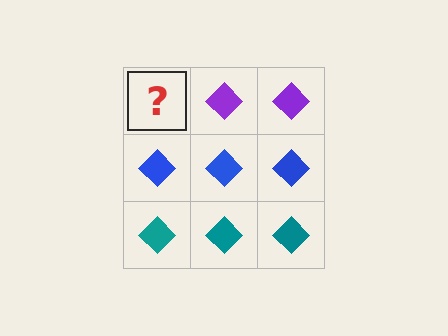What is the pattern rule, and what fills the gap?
The rule is that each row has a consistent color. The gap should be filled with a purple diamond.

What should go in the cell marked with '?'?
The missing cell should contain a purple diamond.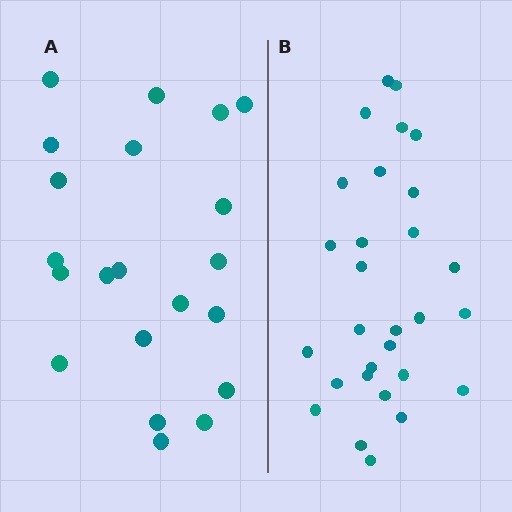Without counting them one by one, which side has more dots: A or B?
Region B (the right region) has more dots.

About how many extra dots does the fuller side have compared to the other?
Region B has roughly 8 or so more dots than region A.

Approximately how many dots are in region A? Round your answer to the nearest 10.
About 20 dots. (The exact count is 21, which rounds to 20.)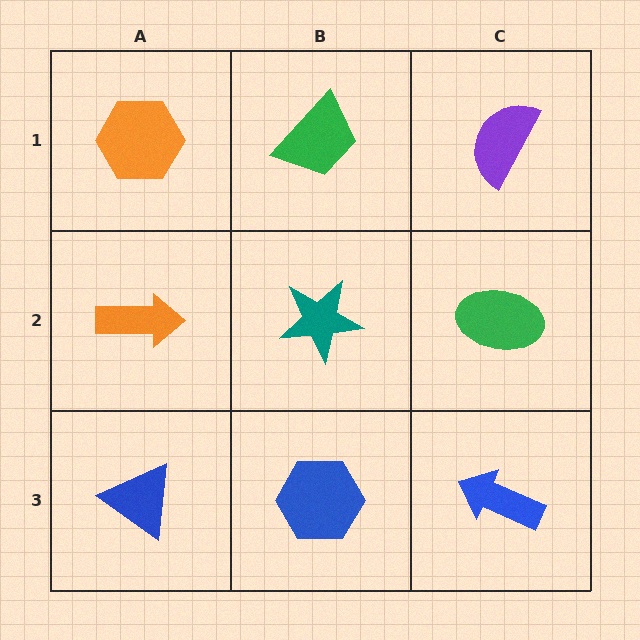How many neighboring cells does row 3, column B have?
3.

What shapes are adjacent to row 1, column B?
A teal star (row 2, column B), an orange hexagon (row 1, column A), a purple semicircle (row 1, column C).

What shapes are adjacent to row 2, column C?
A purple semicircle (row 1, column C), a blue arrow (row 3, column C), a teal star (row 2, column B).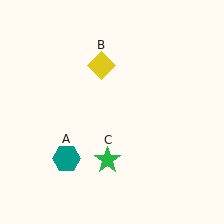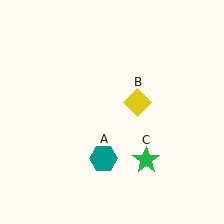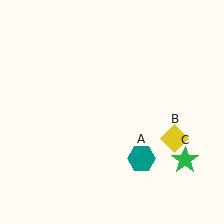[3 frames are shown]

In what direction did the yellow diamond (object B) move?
The yellow diamond (object B) moved down and to the right.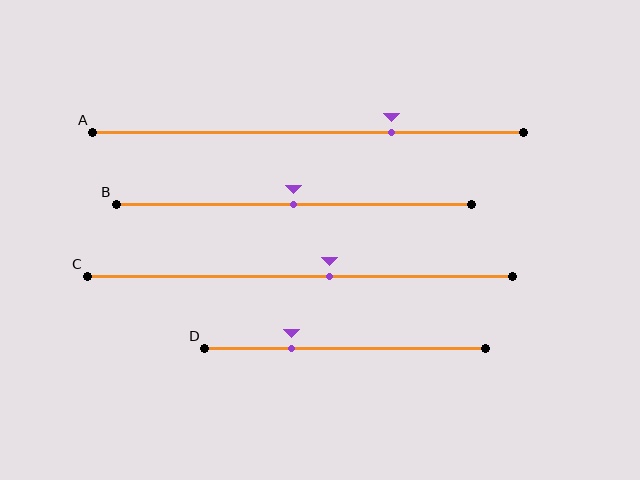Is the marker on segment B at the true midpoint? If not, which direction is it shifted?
Yes, the marker on segment B is at the true midpoint.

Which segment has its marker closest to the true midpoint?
Segment B has its marker closest to the true midpoint.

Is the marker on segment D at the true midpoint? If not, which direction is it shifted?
No, the marker on segment D is shifted to the left by about 19% of the segment length.